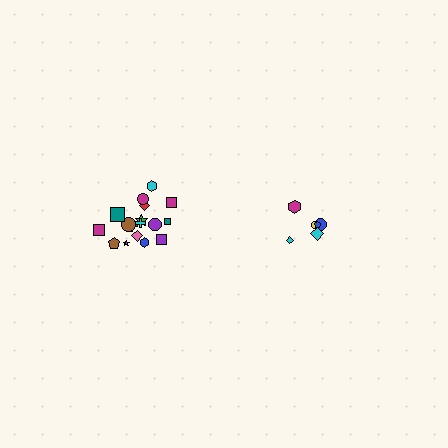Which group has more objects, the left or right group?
The left group.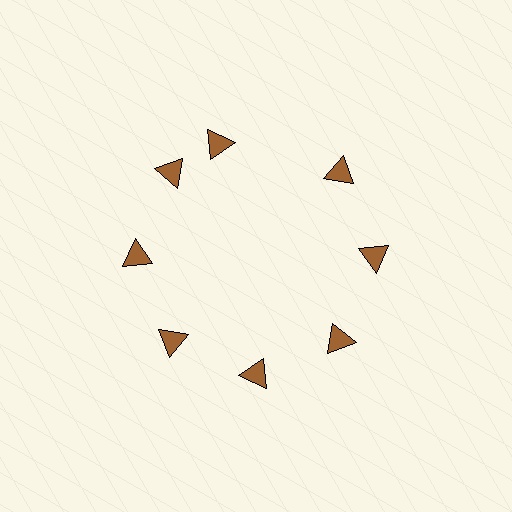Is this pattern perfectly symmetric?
No. The 8 brown triangles are arranged in a ring, but one element near the 12 o'clock position is rotated out of alignment along the ring, breaking the 8-fold rotational symmetry.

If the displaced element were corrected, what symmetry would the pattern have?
It would have 8-fold rotational symmetry — the pattern would map onto itself every 45 degrees.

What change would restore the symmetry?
The symmetry would be restored by rotating it back into even spacing with its neighbors so that all 8 triangles sit at equal angles and equal distance from the center.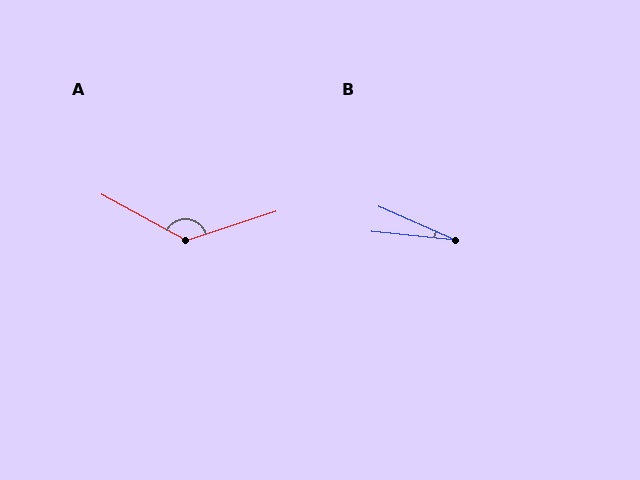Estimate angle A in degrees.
Approximately 133 degrees.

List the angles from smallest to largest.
B (17°), A (133°).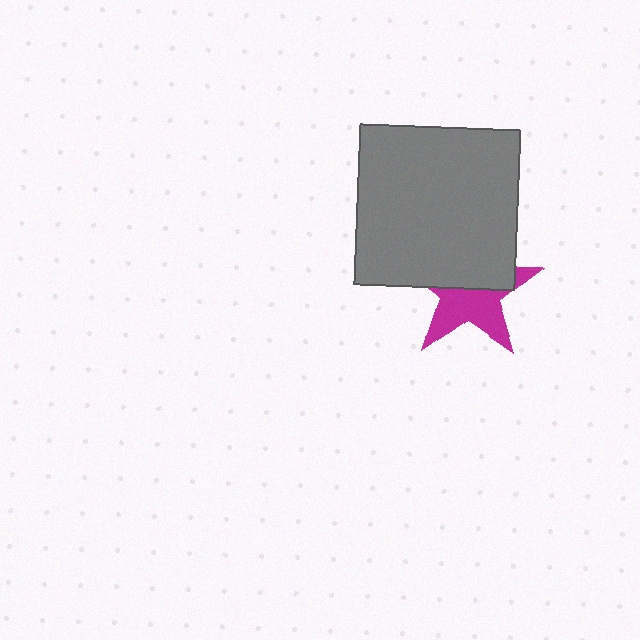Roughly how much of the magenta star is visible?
About half of it is visible (roughly 51%).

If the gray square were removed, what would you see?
You would see the complete magenta star.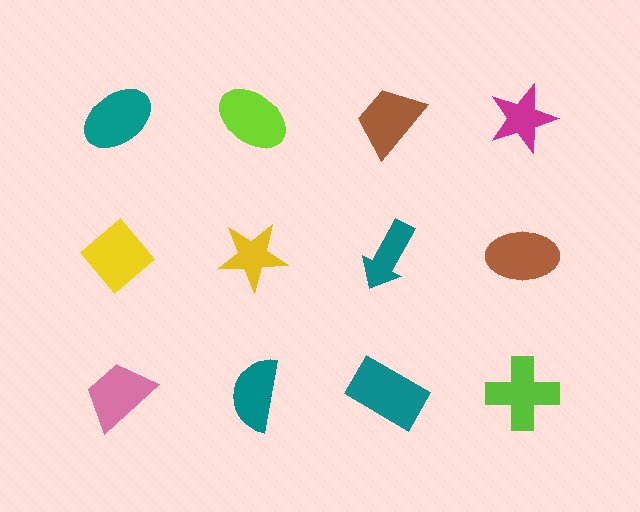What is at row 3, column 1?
A pink trapezoid.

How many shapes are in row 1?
4 shapes.